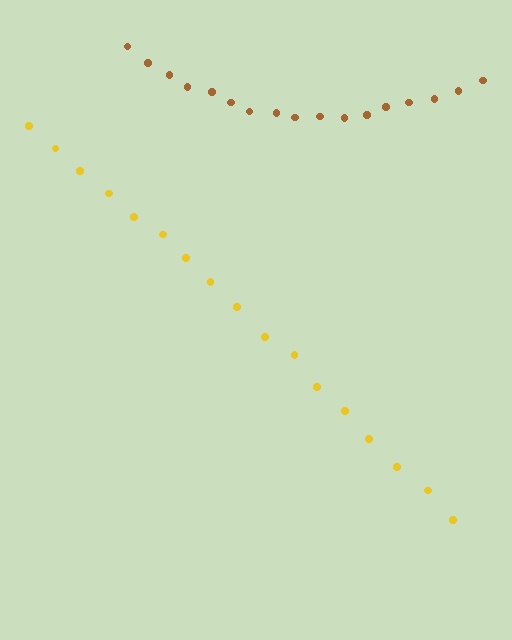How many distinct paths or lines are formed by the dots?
There are 2 distinct paths.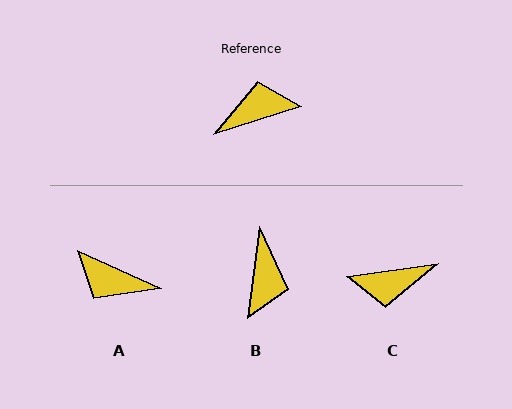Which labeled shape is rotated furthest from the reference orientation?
C, about 170 degrees away.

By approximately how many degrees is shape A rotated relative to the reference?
Approximately 138 degrees counter-clockwise.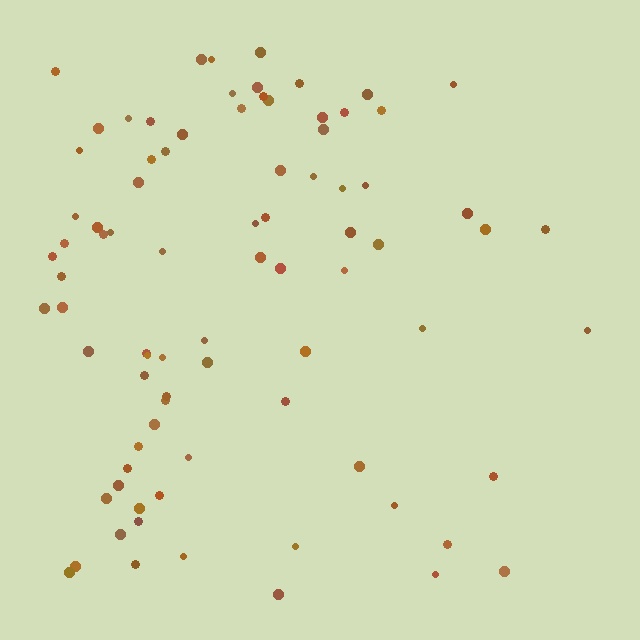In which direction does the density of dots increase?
From right to left, with the left side densest.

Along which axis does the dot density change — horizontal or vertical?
Horizontal.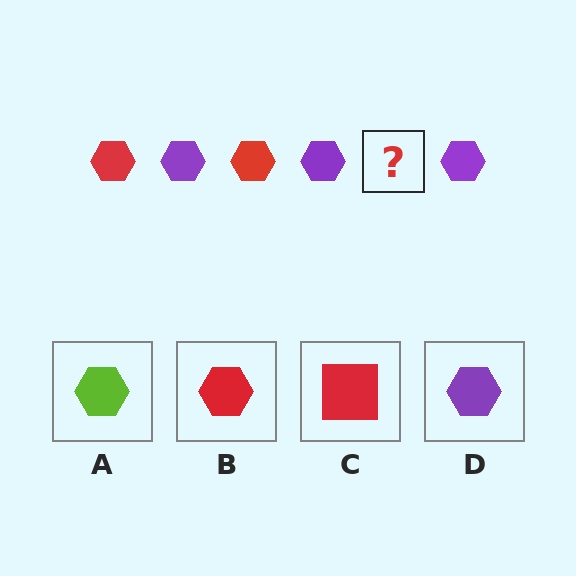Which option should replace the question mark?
Option B.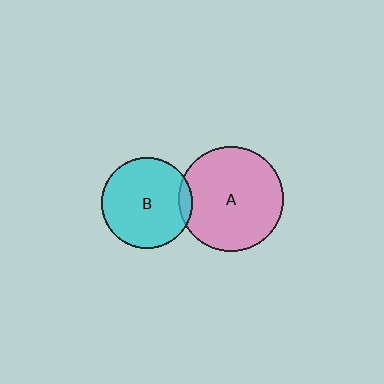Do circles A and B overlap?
Yes.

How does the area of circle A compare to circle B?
Approximately 1.3 times.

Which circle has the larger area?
Circle A (pink).